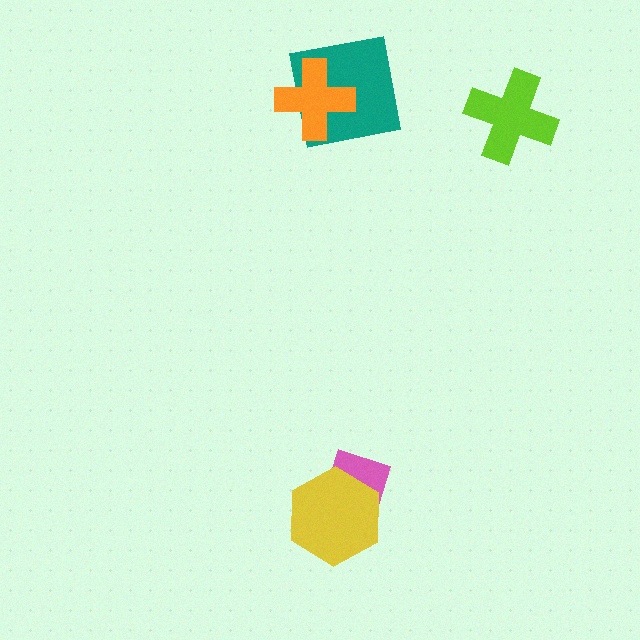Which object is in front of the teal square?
The orange cross is in front of the teal square.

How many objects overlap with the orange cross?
1 object overlaps with the orange cross.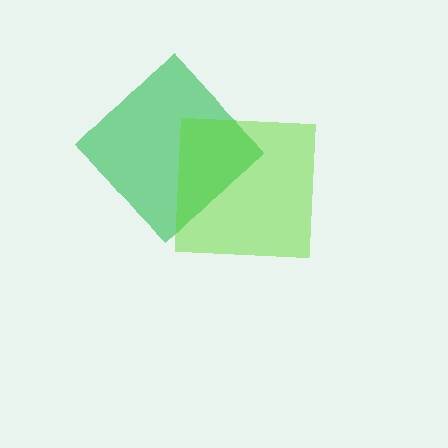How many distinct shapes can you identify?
There are 2 distinct shapes: a green diamond, a lime square.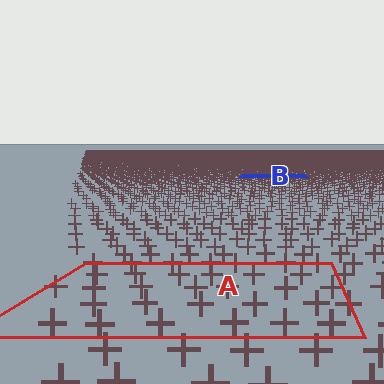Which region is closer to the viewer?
Region A is closer. The texture elements there are larger and more spread out.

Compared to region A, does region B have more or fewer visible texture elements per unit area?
Region B has more texture elements per unit area — they are packed more densely because it is farther away.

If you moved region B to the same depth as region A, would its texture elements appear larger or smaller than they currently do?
They would appear larger. At a closer depth, the same texture elements are projected at a bigger on-screen size.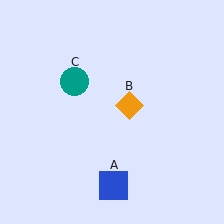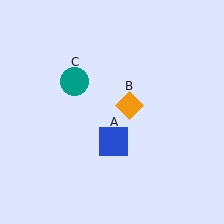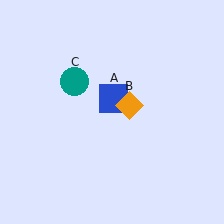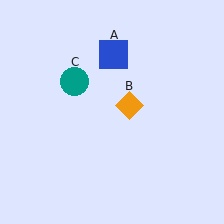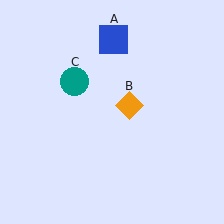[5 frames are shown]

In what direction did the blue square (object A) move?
The blue square (object A) moved up.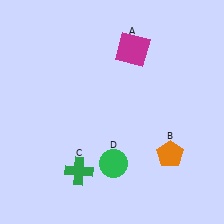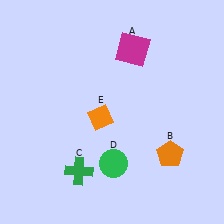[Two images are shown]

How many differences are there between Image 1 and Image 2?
There is 1 difference between the two images.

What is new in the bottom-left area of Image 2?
An orange diamond (E) was added in the bottom-left area of Image 2.